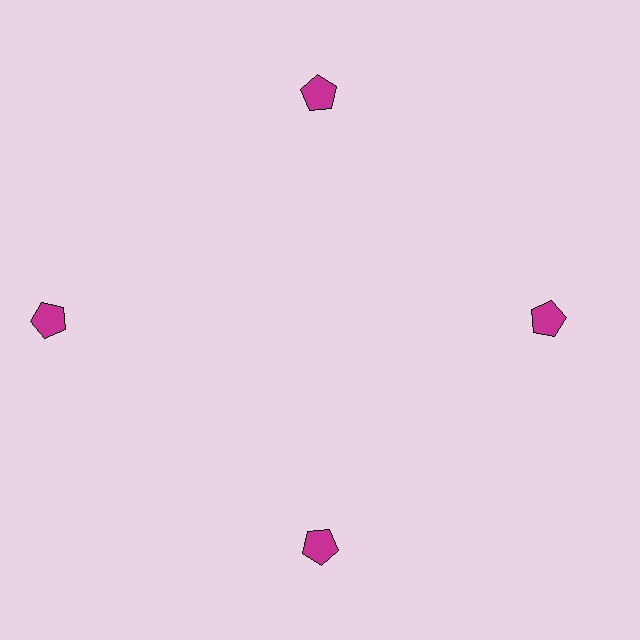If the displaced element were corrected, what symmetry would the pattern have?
It would have 4-fold rotational symmetry — the pattern would map onto itself every 90 degrees.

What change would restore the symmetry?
The symmetry would be restored by moving it inward, back onto the ring so that all 4 pentagons sit at equal angles and equal distance from the center.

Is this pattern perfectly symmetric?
No. The 4 magenta pentagons are arranged in a ring, but one element near the 9 o'clock position is pushed outward from the center, breaking the 4-fold rotational symmetry.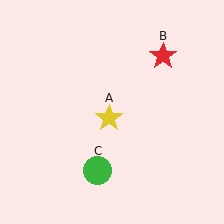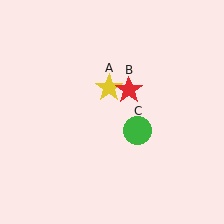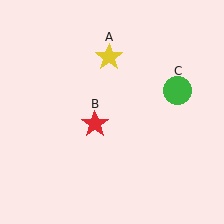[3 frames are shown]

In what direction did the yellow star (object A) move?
The yellow star (object A) moved up.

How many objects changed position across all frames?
3 objects changed position: yellow star (object A), red star (object B), green circle (object C).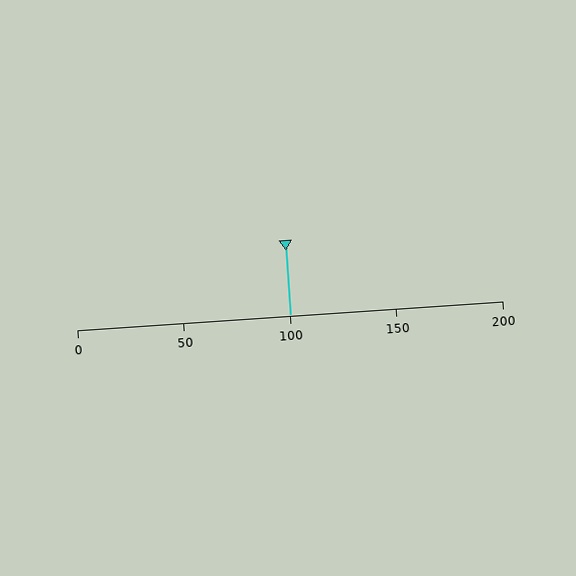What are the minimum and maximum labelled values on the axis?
The axis runs from 0 to 200.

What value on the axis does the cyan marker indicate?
The marker indicates approximately 100.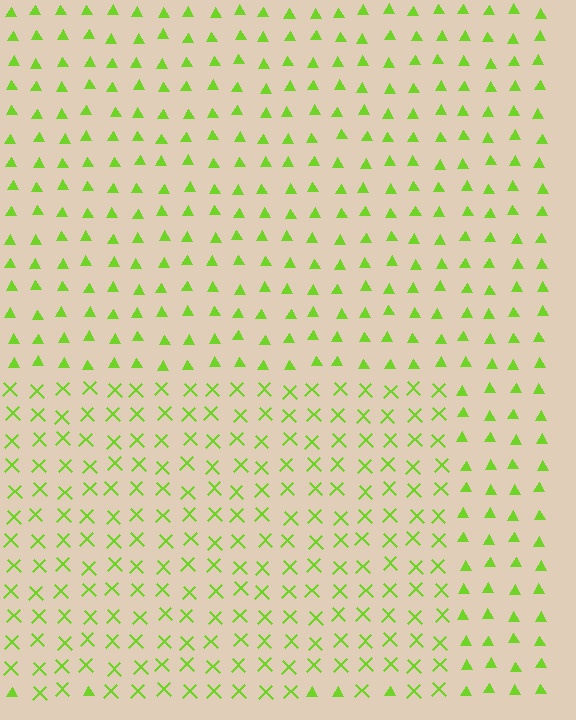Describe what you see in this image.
The image is filled with small lime elements arranged in a uniform grid. A rectangle-shaped region contains X marks, while the surrounding area contains triangles. The boundary is defined purely by the change in element shape.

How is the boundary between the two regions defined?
The boundary is defined by a change in element shape: X marks inside vs. triangles outside. All elements share the same color and spacing.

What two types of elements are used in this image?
The image uses X marks inside the rectangle region and triangles outside it.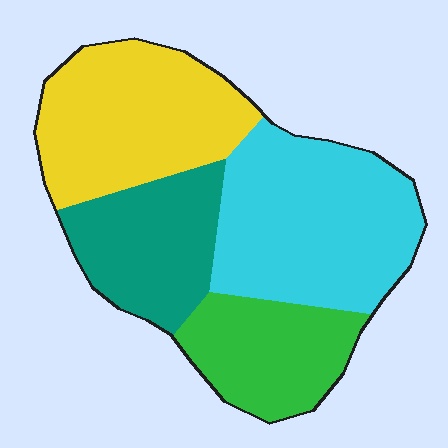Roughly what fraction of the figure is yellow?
Yellow takes up about one quarter (1/4) of the figure.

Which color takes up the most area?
Cyan, at roughly 35%.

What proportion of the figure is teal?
Teal covers 20% of the figure.